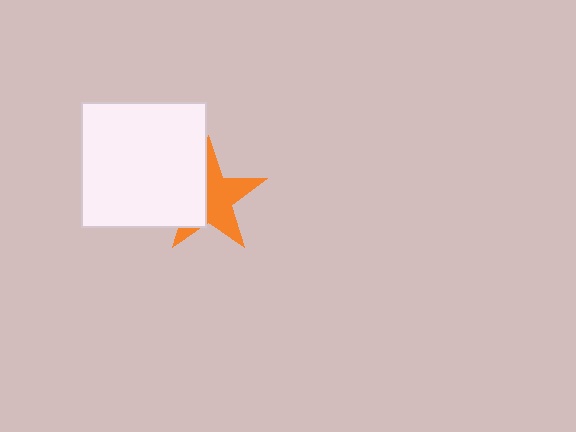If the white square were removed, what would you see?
You would see the complete orange star.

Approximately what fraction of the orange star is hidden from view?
Roughly 43% of the orange star is hidden behind the white square.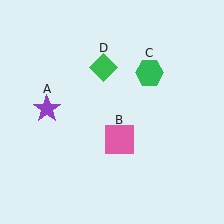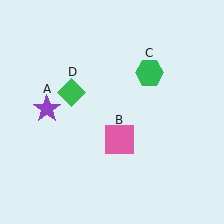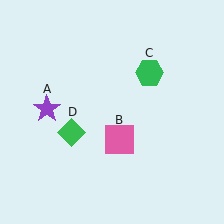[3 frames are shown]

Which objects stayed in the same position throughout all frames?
Purple star (object A) and pink square (object B) and green hexagon (object C) remained stationary.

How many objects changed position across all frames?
1 object changed position: green diamond (object D).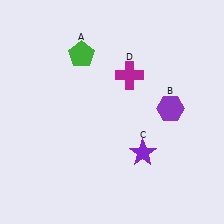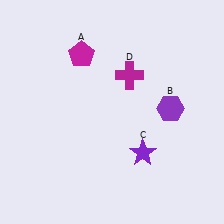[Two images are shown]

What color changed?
The pentagon (A) changed from green in Image 1 to magenta in Image 2.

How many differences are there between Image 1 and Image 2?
There is 1 difference between the two images.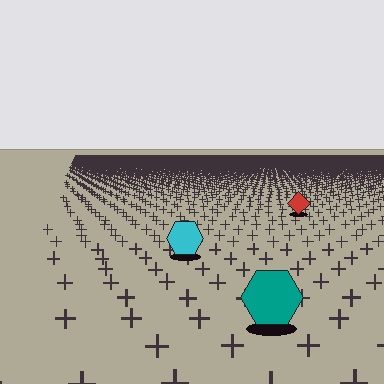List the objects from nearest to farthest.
From nearest to farthest: the teal hexagon, the cyan hexagon, the red diamond.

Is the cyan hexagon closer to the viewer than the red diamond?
Yes. The cyan hexagon is closer — you can tell from the texture gradient: the ground texture is coarser near it.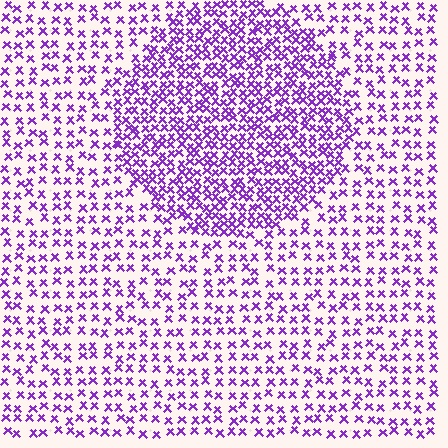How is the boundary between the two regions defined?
The boundary is defined by a change in element density (approximately 2.0x ratio). All elements are the same color, size, and shape.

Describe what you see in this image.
The image contains small purple elements arranged at two different densities. A circle-shaped region is visible where the elements are more densely packed than the surrounding area.